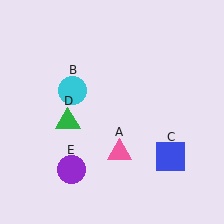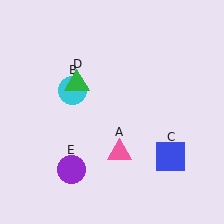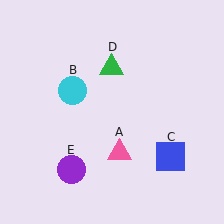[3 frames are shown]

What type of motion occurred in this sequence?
The green triangle (object D) rotated clockwise around the center of the scene.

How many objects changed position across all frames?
1 object changed position: green triangle (object D).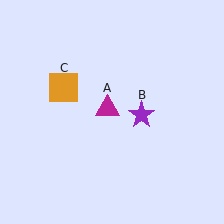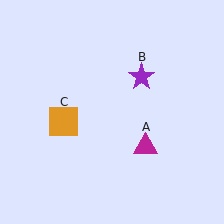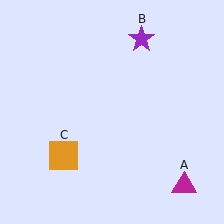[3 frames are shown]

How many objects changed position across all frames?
3 objects changed position: magenta triangle (object A), purple star (object B), orange square (object C).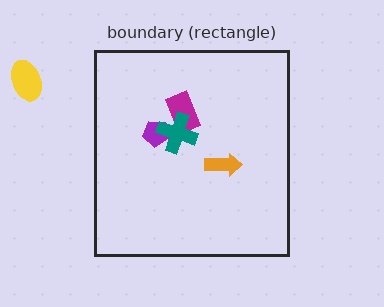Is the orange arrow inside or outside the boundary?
Inside.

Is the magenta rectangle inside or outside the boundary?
Inside.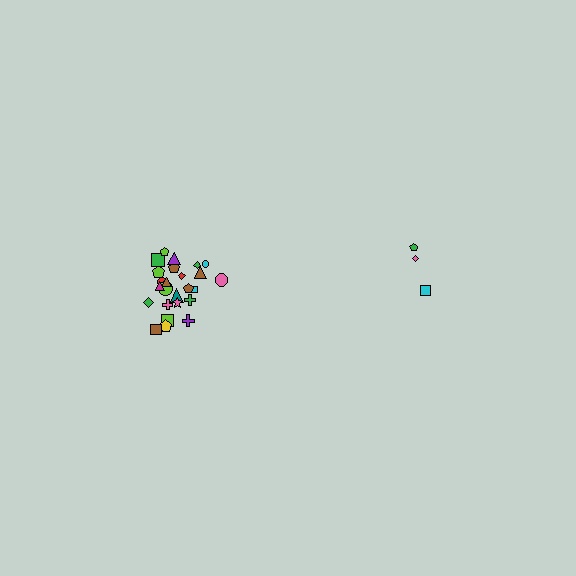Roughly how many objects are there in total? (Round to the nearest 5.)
Roughly 30 objects in total.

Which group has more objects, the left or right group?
The left group.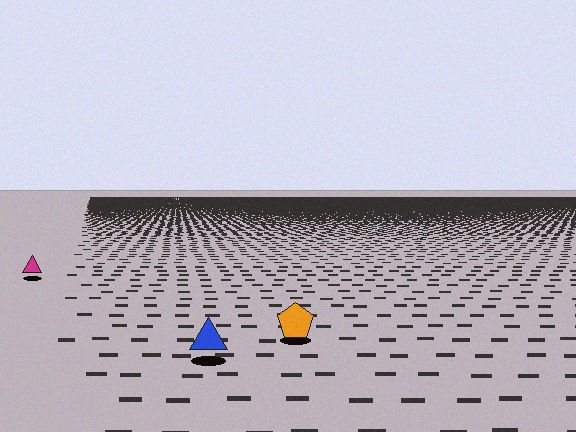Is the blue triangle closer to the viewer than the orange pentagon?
Yes. The blue triangle is closer — you can tell from the texture gradient: the ground texture is coarser near it.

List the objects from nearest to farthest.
From nearest to farthest: the blue triangle, the orange pentagon, the magenta triangle.